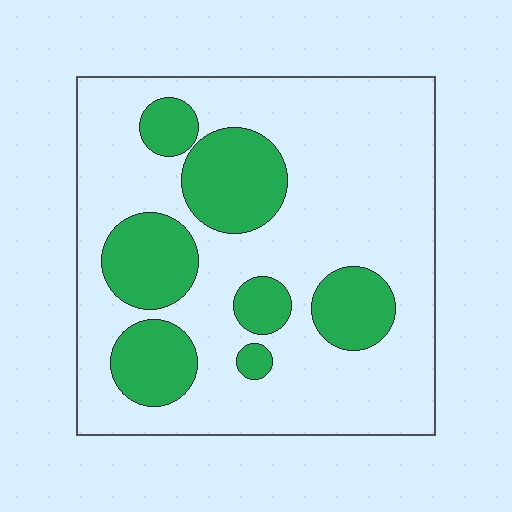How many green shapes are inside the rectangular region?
7.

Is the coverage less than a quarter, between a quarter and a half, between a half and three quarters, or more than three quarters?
Between a quarter and a half.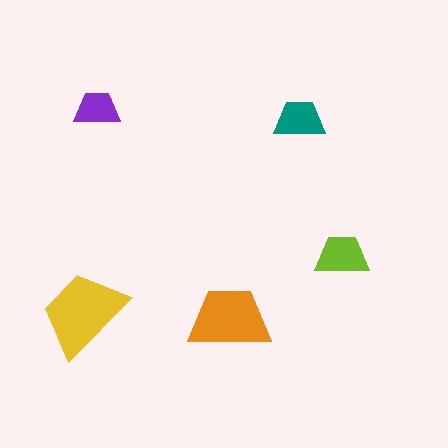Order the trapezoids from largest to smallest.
the yellow one, the orange one, the lime one, the teal one, the purple one.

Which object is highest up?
The purple trapezoid is topmost.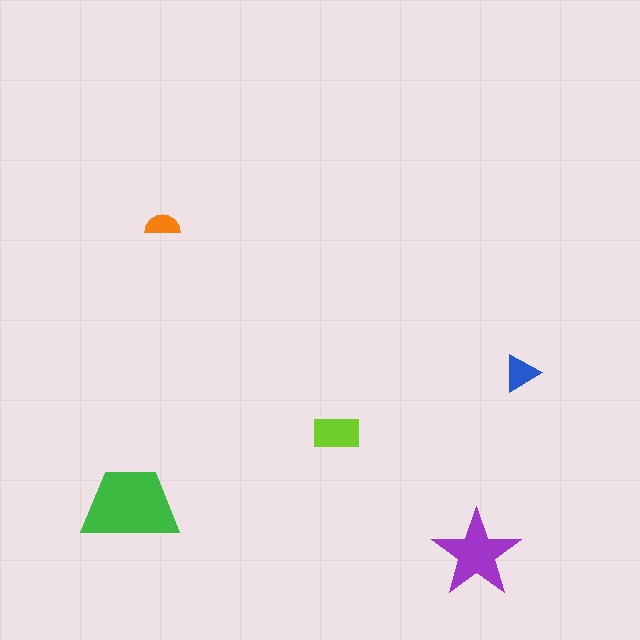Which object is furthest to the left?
The green trapezoid is leftmost.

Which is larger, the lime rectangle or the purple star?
The purple star.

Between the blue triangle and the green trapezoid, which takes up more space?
The green trapezoid.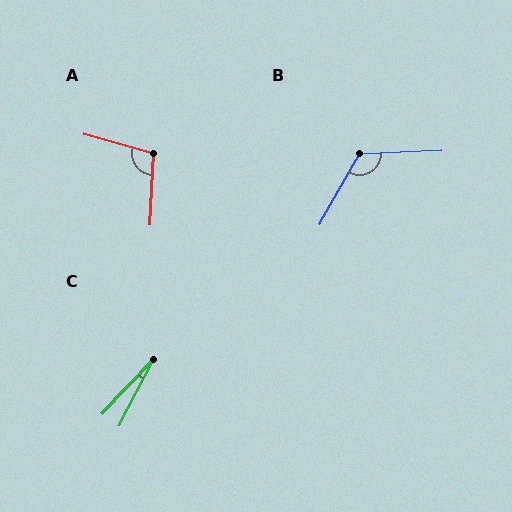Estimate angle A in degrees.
Approximately 103 degrees.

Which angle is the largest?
B, at approximately 122 degrees.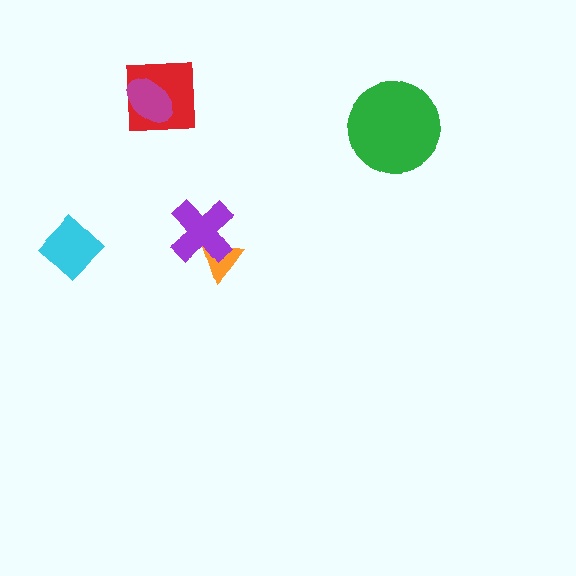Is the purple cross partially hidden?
No, no other shape covers it.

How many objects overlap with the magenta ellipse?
1 object overlaps with the magenta ellipse.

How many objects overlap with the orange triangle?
1 object overlaps with the orange triangle.